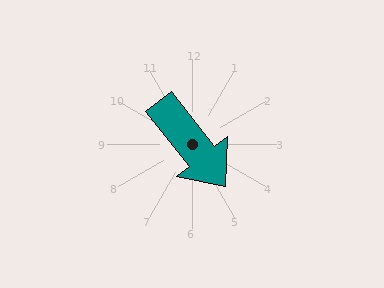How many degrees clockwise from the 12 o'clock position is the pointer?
Approximately 142 degrees.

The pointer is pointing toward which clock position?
Roughly 5 o'clock.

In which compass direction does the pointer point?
Southeast.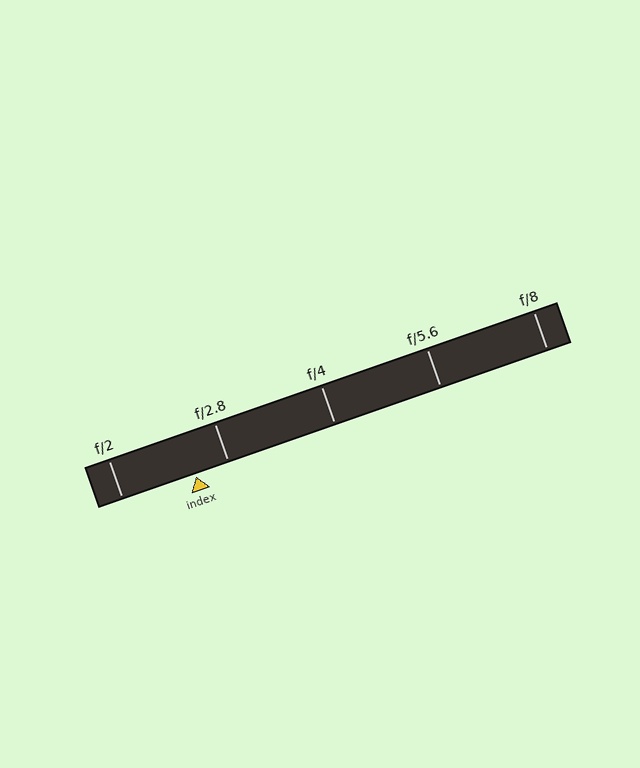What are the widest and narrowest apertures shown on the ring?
The widest aperture shown is f/2 and the narrowest is f/8.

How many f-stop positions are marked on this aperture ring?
There are 5 f-stop positions marked.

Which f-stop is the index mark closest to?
The index mark is closest to f/2.8.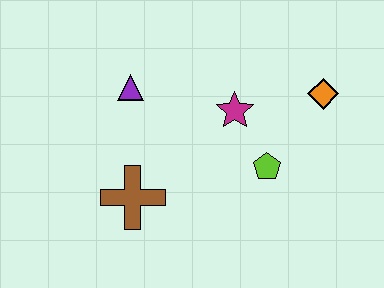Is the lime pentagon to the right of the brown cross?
Yes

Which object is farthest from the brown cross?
The orange diamond is farthest from the brown cross.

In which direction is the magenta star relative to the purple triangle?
The magenta star is to the right of the purple triangle.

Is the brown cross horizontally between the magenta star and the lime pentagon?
No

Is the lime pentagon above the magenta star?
No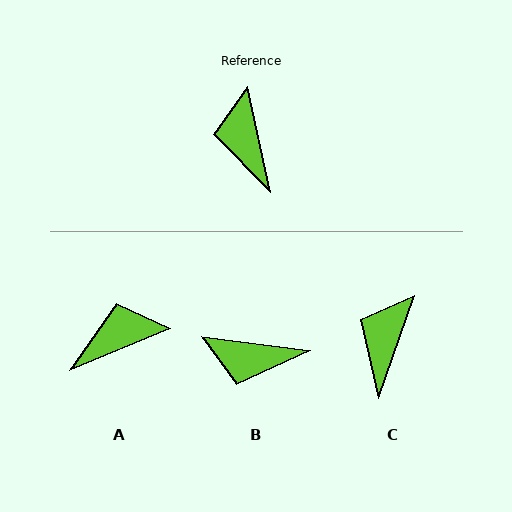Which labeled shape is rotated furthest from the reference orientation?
A, about 80 degrees away.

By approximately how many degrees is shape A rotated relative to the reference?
Approximately 80 degrees clockwise.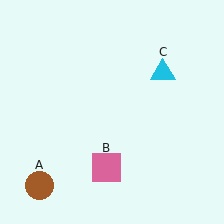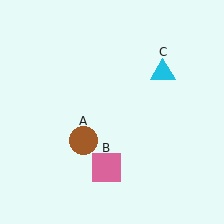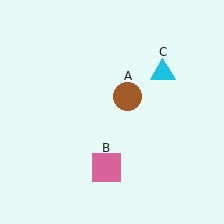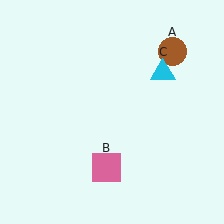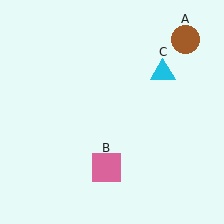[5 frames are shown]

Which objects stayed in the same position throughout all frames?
Pink square (object B) and cyan triangle (object C) remained stationary.